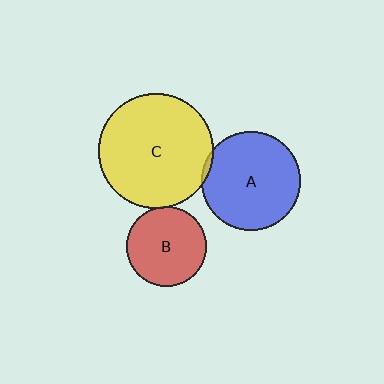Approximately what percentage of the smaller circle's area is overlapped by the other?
Approximately 5%.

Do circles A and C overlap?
Yes.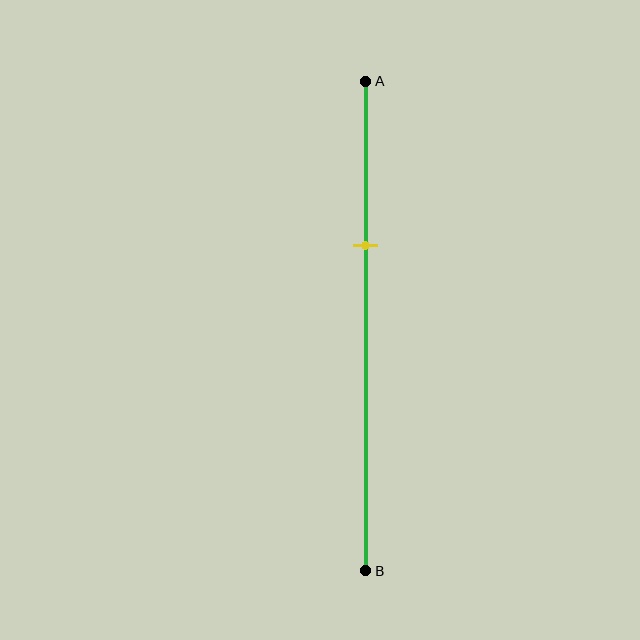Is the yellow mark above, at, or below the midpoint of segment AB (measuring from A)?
The yellow mark is above the midpoint of segment AB.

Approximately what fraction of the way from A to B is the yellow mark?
The yellow mark is approximately 35% of the way from A to B.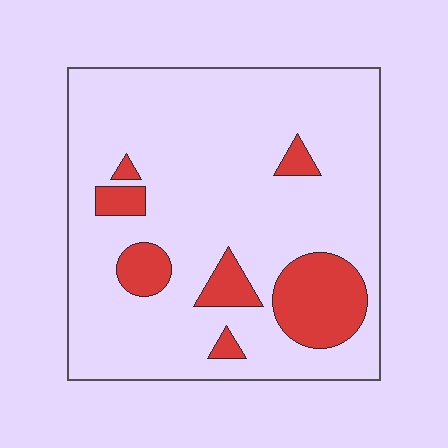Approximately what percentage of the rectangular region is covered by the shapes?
Approximately 15%.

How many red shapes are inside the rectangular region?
7.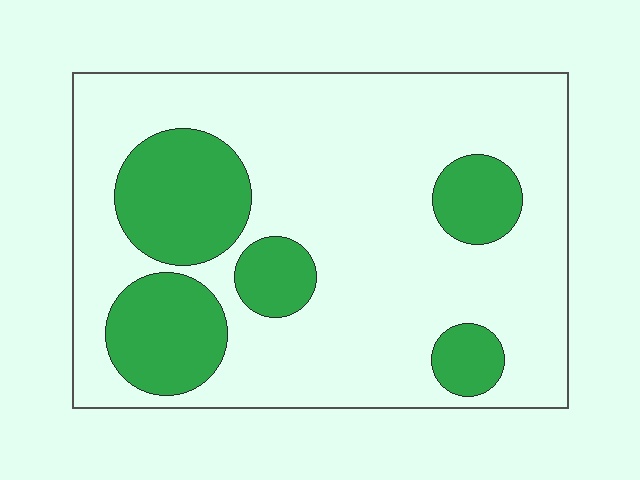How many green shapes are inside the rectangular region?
5.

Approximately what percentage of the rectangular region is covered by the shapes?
Approximately 25%.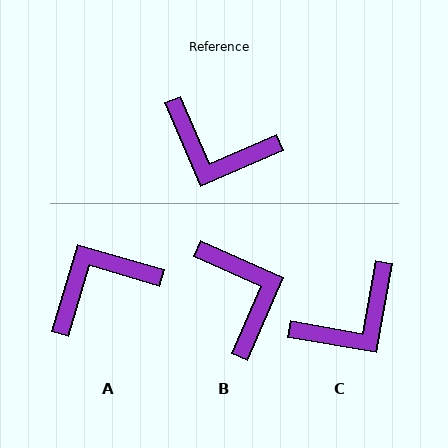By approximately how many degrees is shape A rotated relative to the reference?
Approximately 130 degrees clockwise.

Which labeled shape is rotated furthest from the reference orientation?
B, about 133 degrees away.